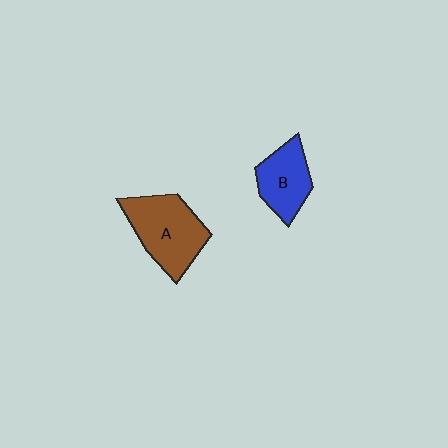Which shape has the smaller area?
Shape B (blue).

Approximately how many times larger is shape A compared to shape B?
Approximately 1.4 times.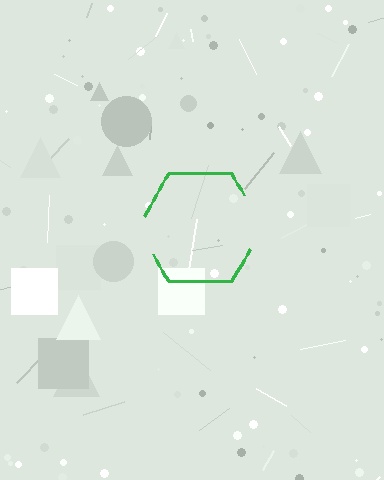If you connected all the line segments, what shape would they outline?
They would outline a hexagon.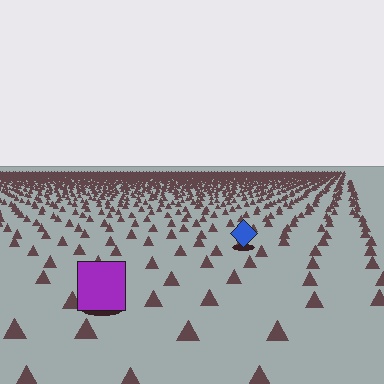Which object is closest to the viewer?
The purple square is closest. The texture marks near it are larger and more spread out.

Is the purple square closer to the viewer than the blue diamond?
Yes. The purple square is closer — you can tell from the texture gradient: the ground texture is coarser near it.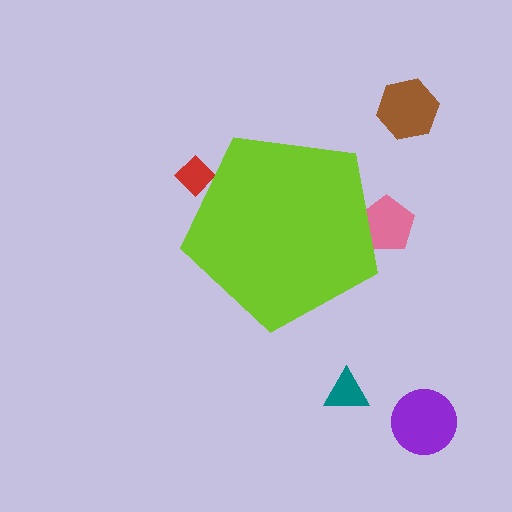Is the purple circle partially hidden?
No, the purple circle is fully visible.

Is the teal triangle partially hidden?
No, the teal triangle is fully visible.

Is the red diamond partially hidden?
Yes, the red diamond is partially hidden behind the lime pentagon.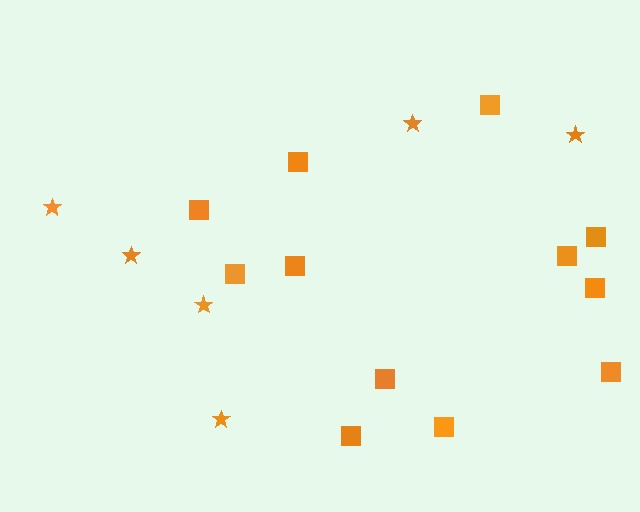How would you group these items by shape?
There are 2 groups: one group of squares (12) and one group of stars (6).